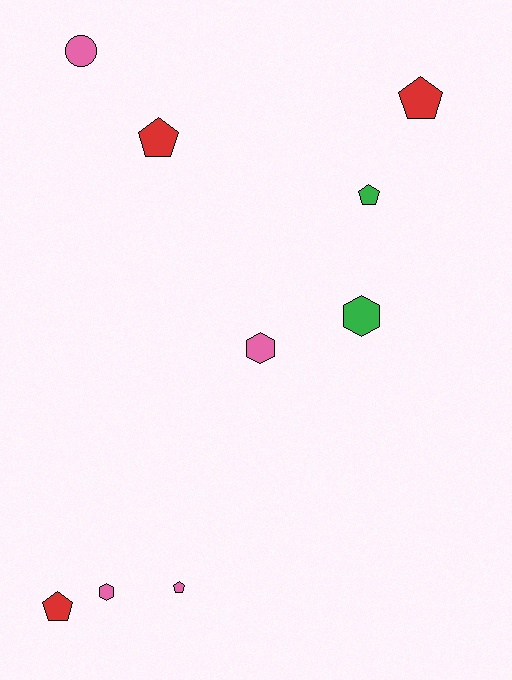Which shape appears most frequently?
Pentagon, with 5 objects.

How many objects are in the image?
There are 9 objects.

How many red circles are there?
There are no red circles.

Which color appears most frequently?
Pink, with 4 objects.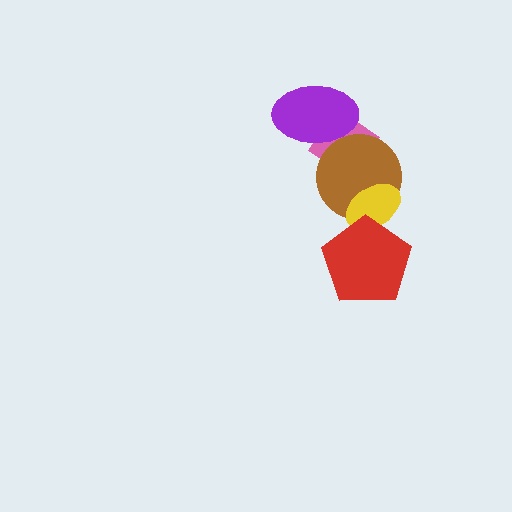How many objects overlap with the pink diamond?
2 objects overlap with the pink diamond.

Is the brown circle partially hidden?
Yes, it is partially covered by another shape.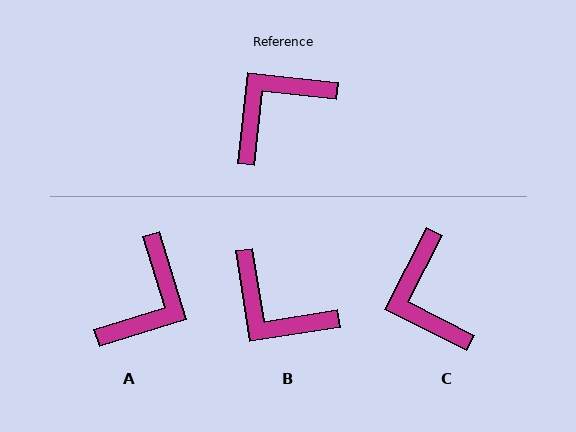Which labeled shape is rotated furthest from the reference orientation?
A, about 156 degrees away.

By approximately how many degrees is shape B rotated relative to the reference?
Approximately 106 degrees counter-clockwise.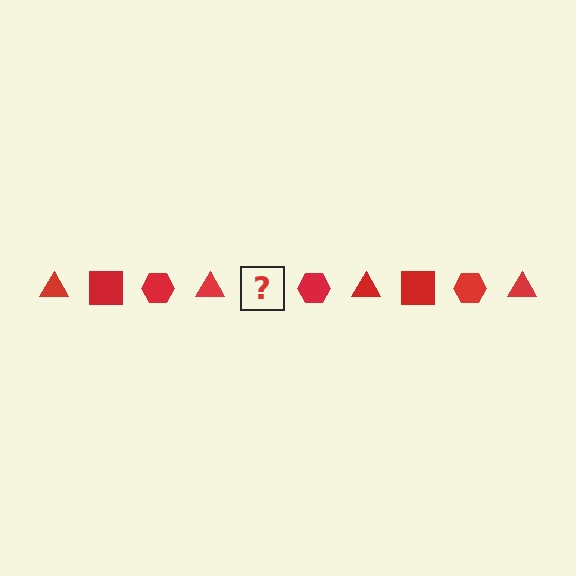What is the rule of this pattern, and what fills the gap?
The rule is that the pattern cycles through triangle, square, hexagon shapes in red. The gap should be filled with a red square.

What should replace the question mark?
The question mark should be replaced with a red square.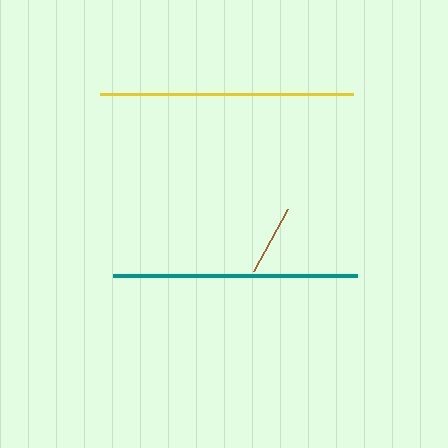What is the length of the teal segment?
The teal segment is approximately 244 pixels long.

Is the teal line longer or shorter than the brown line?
The teal line is longer than the brown line.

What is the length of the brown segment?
The brown segment is approximately 71 pixels long.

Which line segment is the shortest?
The brown line is the shortest at approximately 71 pixels.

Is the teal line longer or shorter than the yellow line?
The yellow line is longer than the teal line.